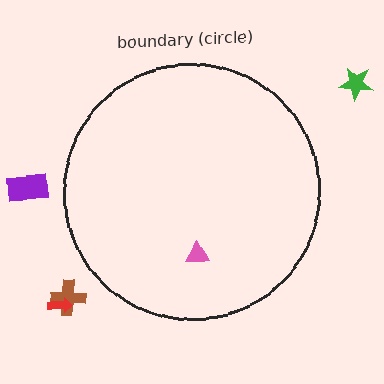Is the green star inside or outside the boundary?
Outside.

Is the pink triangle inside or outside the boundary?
Inside.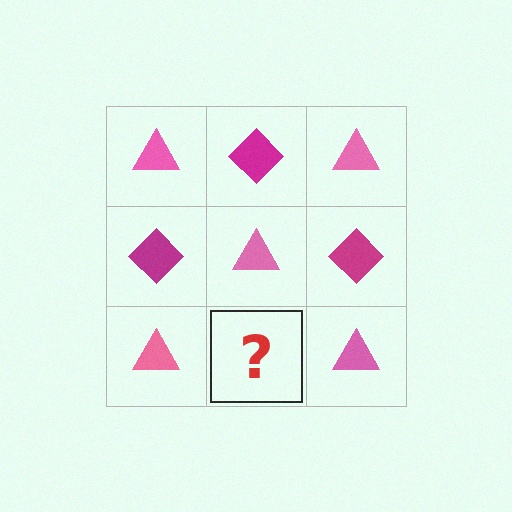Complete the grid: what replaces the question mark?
The question mark should be replaced with a magenta diamond.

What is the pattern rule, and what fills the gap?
The rule is that it alternates pink triangle and magenta diamond in a checkerboard pattern. The gap should be filled with a magenta diamond.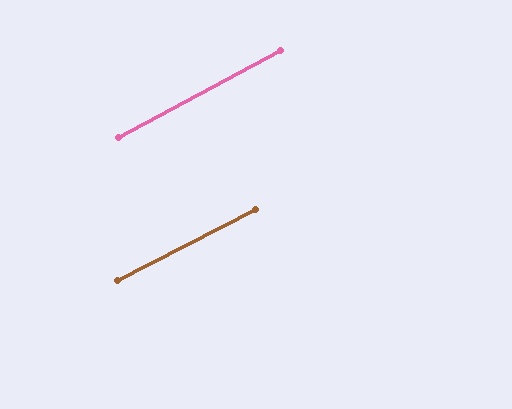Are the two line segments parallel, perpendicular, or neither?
Parallel — their directions differ by only 1.3°.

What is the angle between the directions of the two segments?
Approximately 1 degree.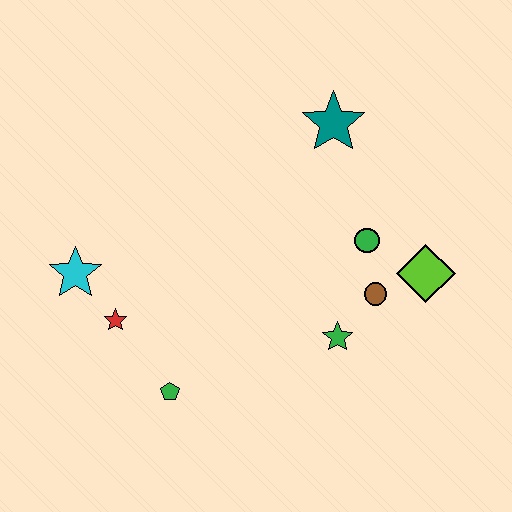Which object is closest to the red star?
The cyan star is closest to the red star.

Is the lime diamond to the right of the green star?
Yes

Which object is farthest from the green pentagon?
The teal star is farthest from the green pentagon.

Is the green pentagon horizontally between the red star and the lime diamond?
Yes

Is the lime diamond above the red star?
Yes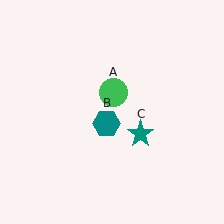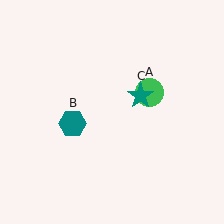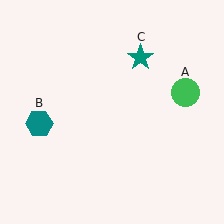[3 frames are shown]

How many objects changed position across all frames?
3 objects changed position: green circle (object A), teal hexagon (object B), teal star (object C).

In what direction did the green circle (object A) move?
The green circle (object A) moved right.